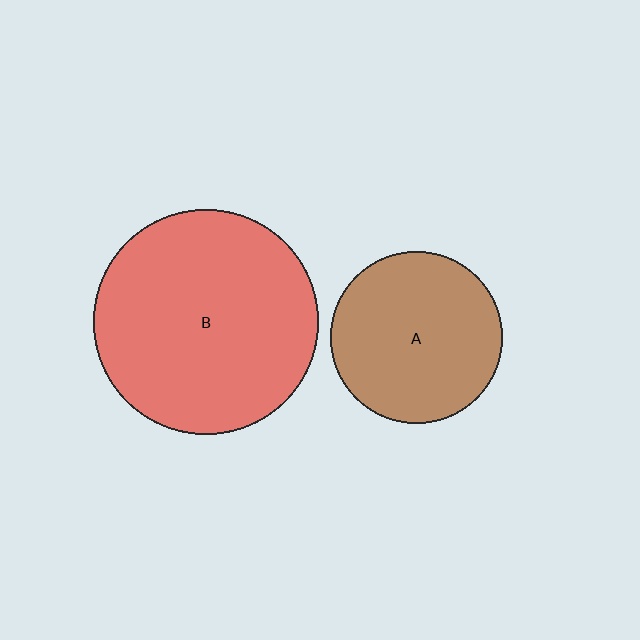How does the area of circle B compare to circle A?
Approximately 1.7 times.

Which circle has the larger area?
Circle B (red).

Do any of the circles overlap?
No, none of the circles overlap.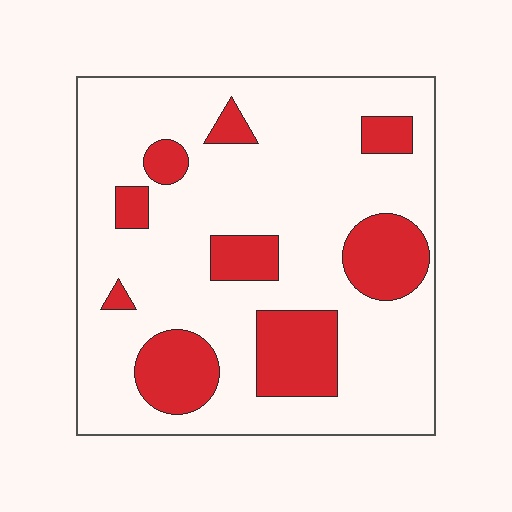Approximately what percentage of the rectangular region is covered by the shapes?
Approximately 25%.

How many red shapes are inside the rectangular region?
9.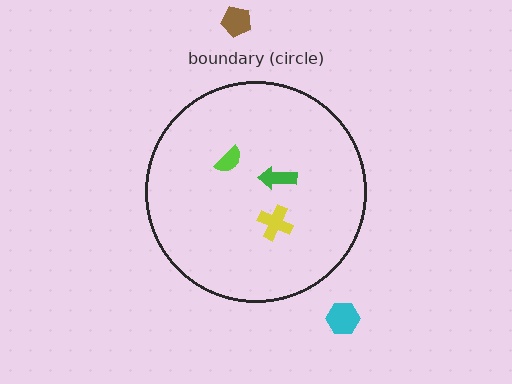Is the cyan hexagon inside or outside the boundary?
Outside.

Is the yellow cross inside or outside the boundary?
Inside.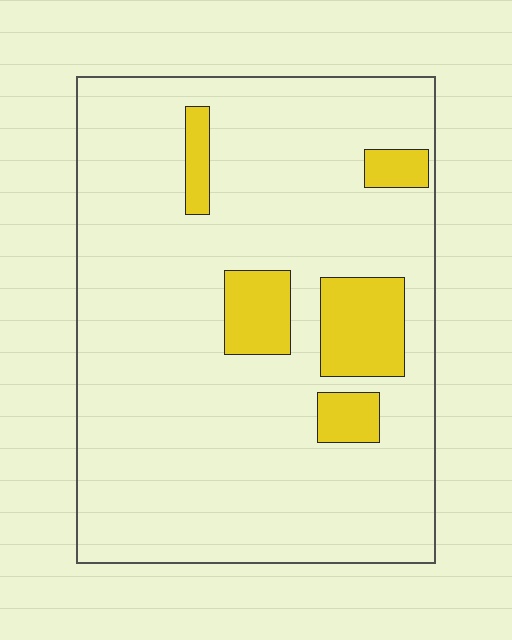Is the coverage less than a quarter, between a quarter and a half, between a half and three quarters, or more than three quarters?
Less than a quarter.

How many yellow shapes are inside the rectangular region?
5.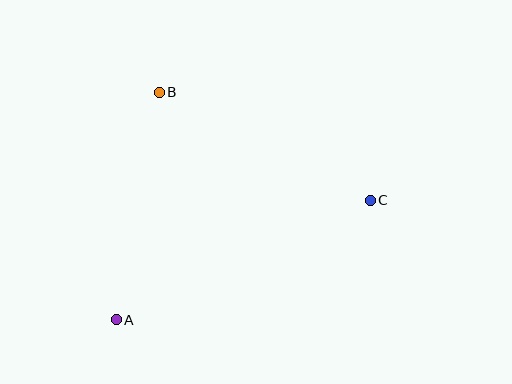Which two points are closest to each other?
Points A and B are closest to each other.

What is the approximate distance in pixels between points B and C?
The distance between B and C is approximately 237 pixels.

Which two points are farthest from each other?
Points A and C are farthest from each other.